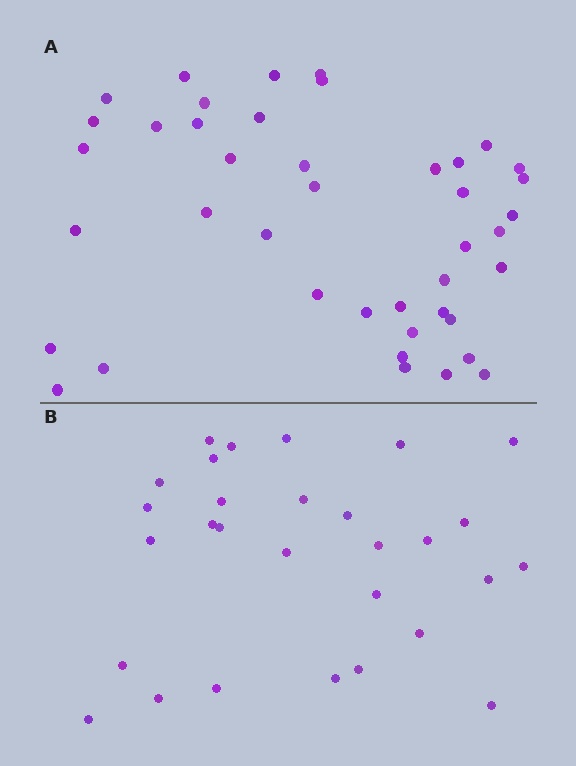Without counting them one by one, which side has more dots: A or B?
Region A (the top region) has more dots.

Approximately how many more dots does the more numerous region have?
Region A has approximately 15 more dots than region B.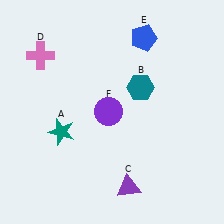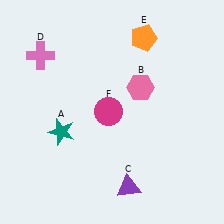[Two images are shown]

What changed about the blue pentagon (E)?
In Image 1, E is blue. In Image 2, it changed to orange.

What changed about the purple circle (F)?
In Image 1, F is purple. In Image 2, it changed to magenta.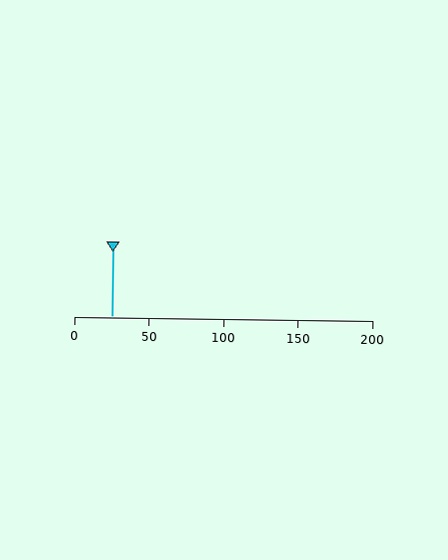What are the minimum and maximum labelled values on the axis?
The axis runs from 0 to 200.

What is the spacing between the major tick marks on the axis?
The major ticks are spaced 50 apart.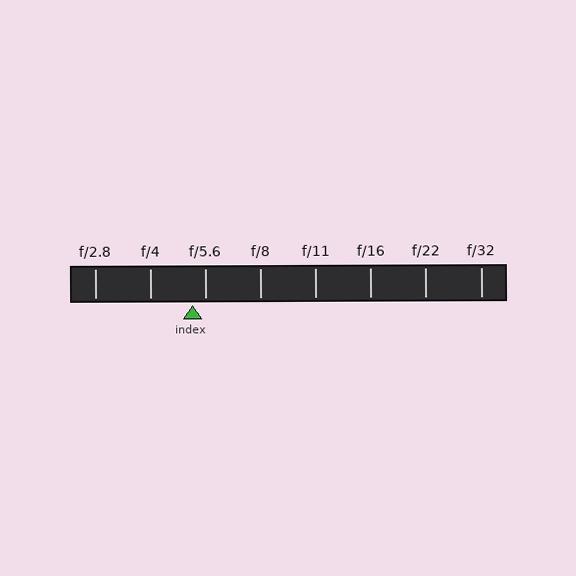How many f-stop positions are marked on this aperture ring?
There are 8 f-stop positions marked.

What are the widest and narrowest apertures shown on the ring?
The widest aperture shown is f/2.8 and the narrowest is f/32.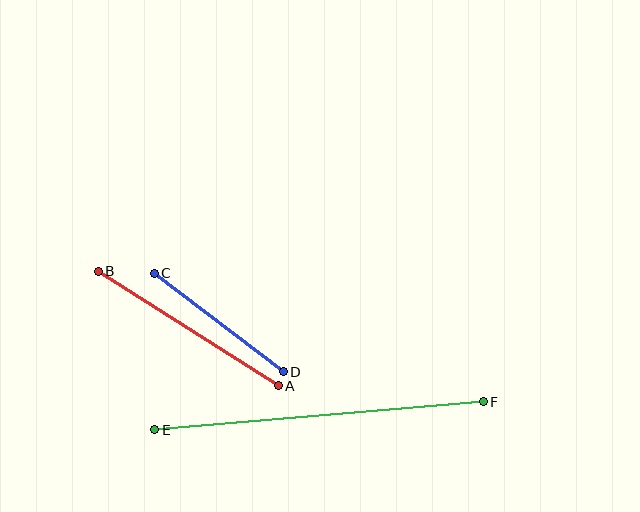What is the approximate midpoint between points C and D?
The midpoint is at approximately (219, 323) pixels.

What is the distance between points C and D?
The distance is approximately 162 pixels.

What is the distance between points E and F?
The distance is approximately 329 pixels.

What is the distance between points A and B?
The distance is approximately 213 pixels.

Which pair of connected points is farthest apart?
Points E and F are farthest apart.